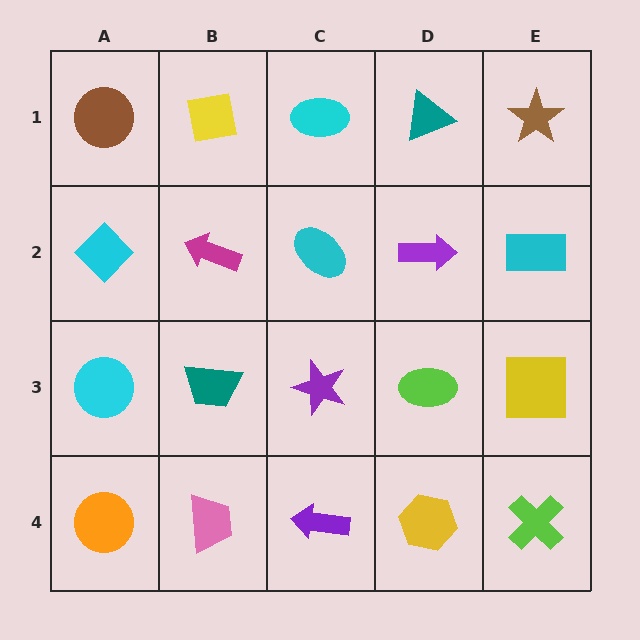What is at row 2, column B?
A magenta arrow.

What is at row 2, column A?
A cyan diamond.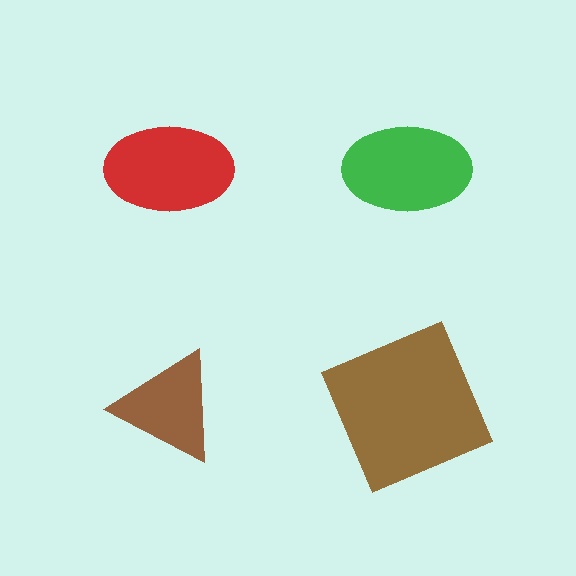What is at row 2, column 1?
A brown triangle.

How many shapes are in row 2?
2 shapes.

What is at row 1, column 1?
A red ellipse.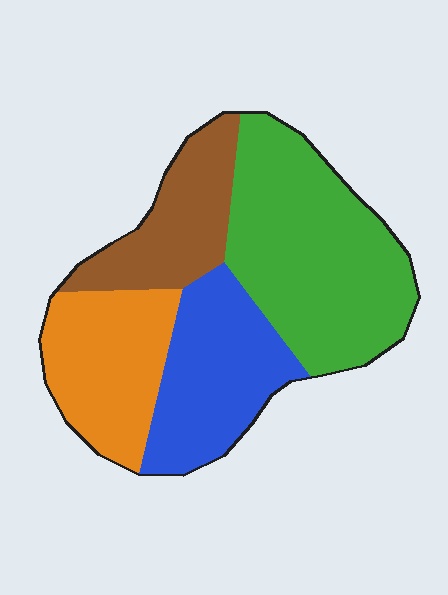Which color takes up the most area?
Green, at roughly 40%.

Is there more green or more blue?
Green.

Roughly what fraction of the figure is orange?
Orange covers around 20% of the figure.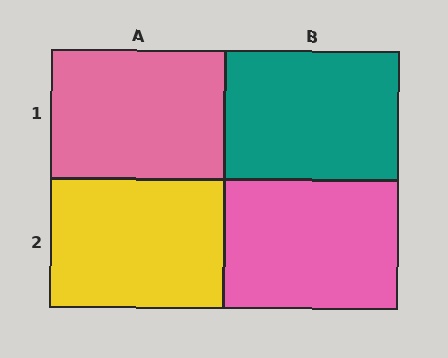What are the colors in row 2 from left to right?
Yellow, pink.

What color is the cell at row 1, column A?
Pink.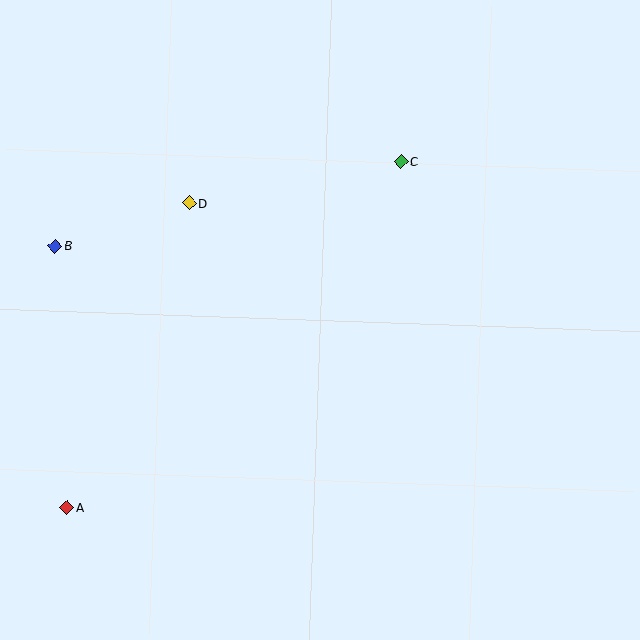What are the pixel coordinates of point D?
Point D is at (189, 203).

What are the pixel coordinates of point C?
Point C is at (401, 161).